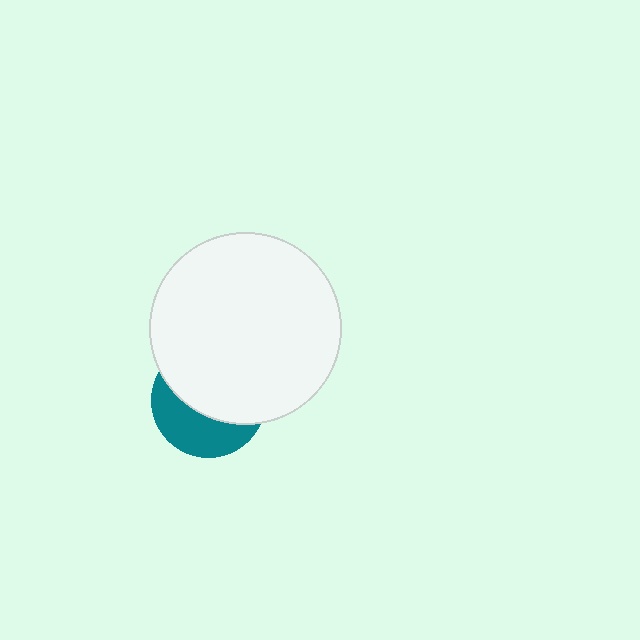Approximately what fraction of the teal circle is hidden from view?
Roughly 61% of the teal circle is hidden behind the white circle.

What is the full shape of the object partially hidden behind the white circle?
The partially hidden object is a teal circle.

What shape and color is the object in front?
The object in front is a white circle.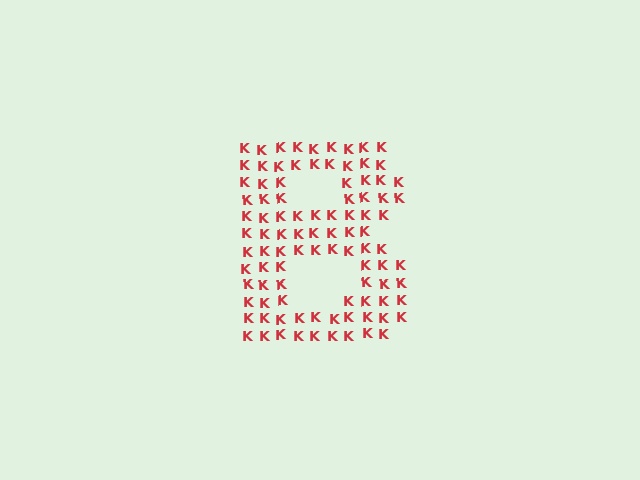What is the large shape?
The large shape is the letter B.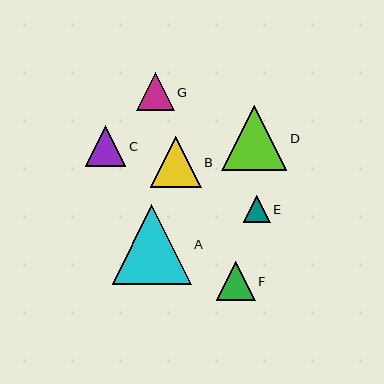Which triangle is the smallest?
Triangle E is the smallest with a size of approximately 27 pixels.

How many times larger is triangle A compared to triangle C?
Triangle A is approximately 1.9 times the size of triangle C.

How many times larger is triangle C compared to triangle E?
Triangle C is approximately 1.5 times the size of triangle E.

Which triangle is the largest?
Triangle A is the largest with a size of approximately 79 pixels.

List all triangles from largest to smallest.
From largest to smallest: A, D, B, C, F, G, E.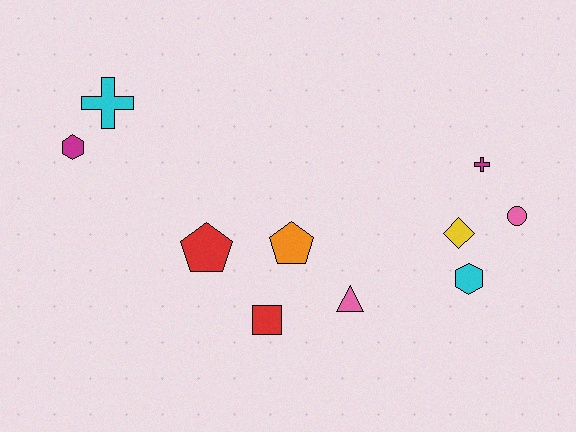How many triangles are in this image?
There is 1 triangle.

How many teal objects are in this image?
There are no teal objects.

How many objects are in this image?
There are 10 objects.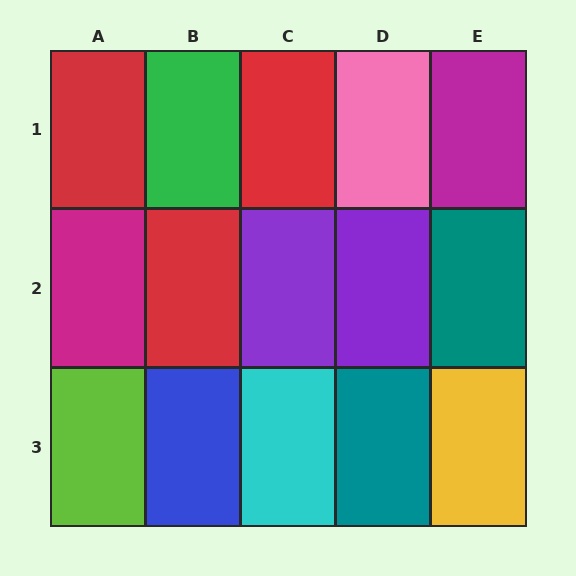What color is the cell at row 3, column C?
Cyan.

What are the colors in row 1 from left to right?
Red, green, red, pink, magenta.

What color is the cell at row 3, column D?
Teal.